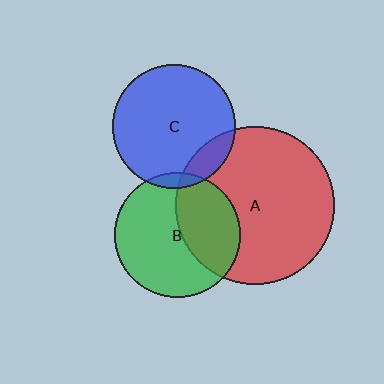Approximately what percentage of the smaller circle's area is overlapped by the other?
Approximately 5%.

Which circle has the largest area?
Circle A (red).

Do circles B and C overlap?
Yes.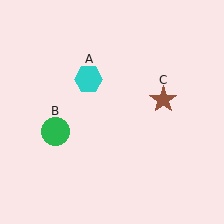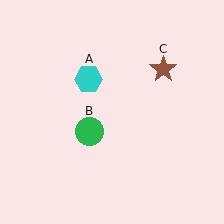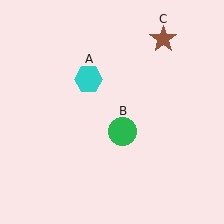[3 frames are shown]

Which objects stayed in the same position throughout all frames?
Cyan hexagon (object A) remained stationary.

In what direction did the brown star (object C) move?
The brown star (object C) moved up.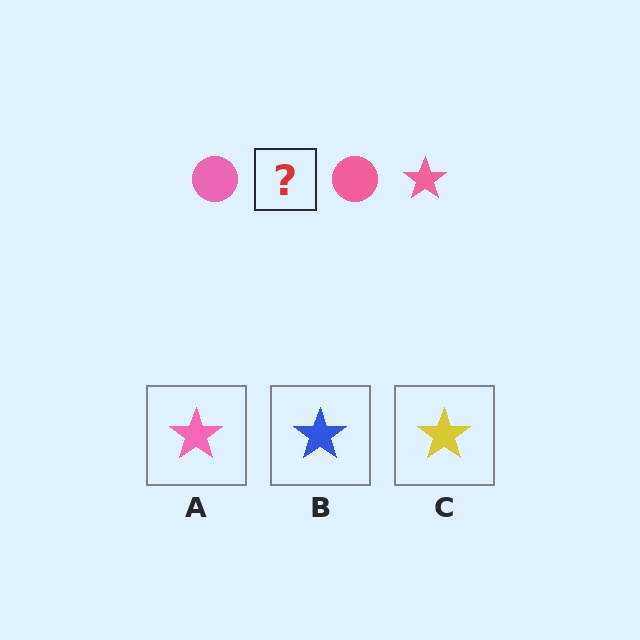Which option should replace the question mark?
Option A.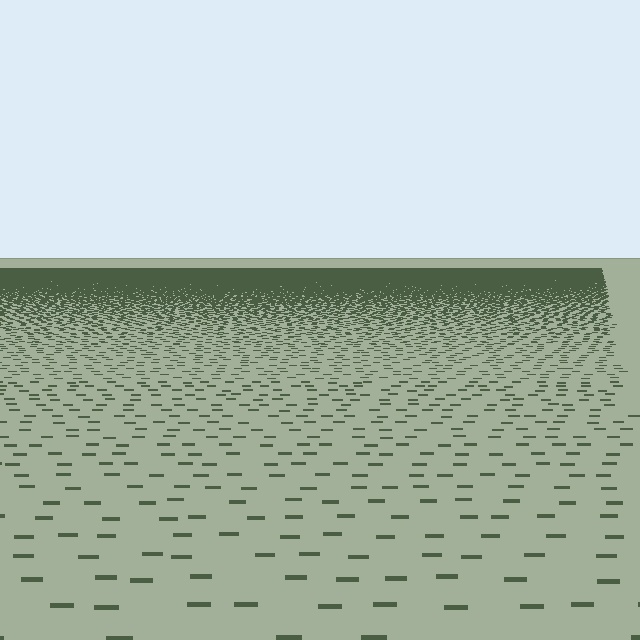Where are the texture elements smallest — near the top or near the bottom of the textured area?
Near the top.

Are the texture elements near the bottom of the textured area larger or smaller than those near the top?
Larger. Near the bottom, elements are closer to the viewer and appear at a bigger on-screen size.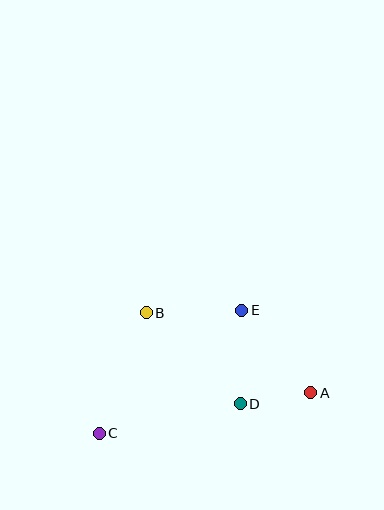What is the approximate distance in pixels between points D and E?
The distance between D and E is approximately 93 pixels.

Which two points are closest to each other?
Points A and D are closest to each other.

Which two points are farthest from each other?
Points A and C are farthest from each other.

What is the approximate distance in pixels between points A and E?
The distance between A and E is approximately 107 pixels.